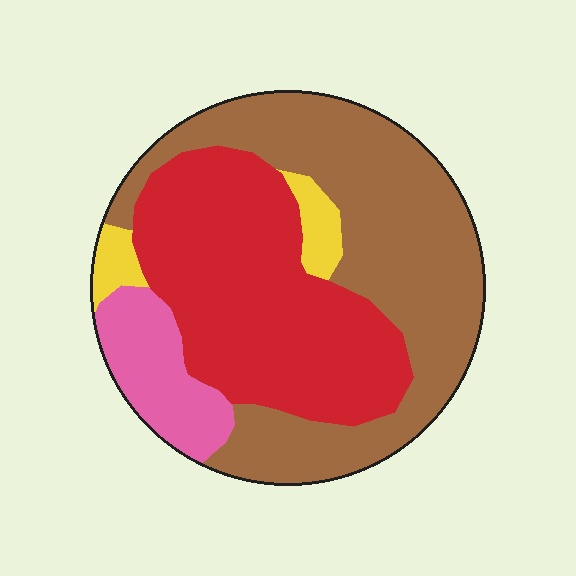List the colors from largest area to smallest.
From largest to smallest: brown, red, pink, yellow.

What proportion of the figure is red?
Red covers roughly 40% of the figure.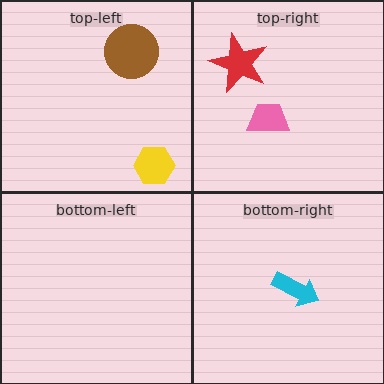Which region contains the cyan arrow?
The bottom-right region.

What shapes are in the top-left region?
The yellow hexagon, the brown circle.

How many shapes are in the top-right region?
2.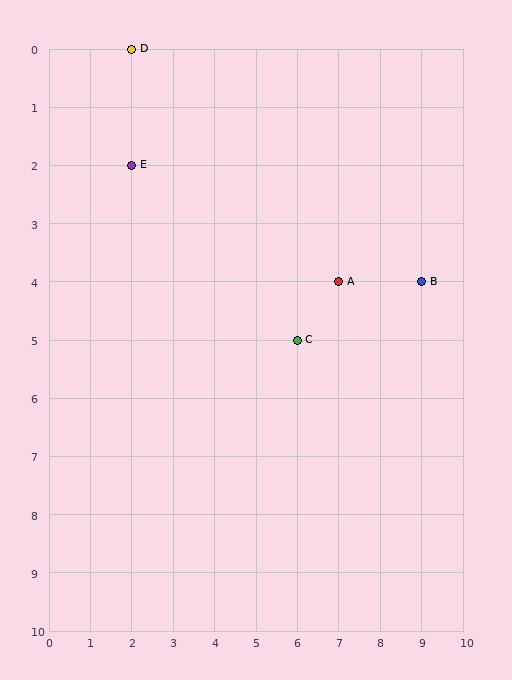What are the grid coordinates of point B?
Point B is at grid coordinates (9, 4).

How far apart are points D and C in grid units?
Points D and C are 4 columns and 5 rows apart (about 6.4 grid units diagonally).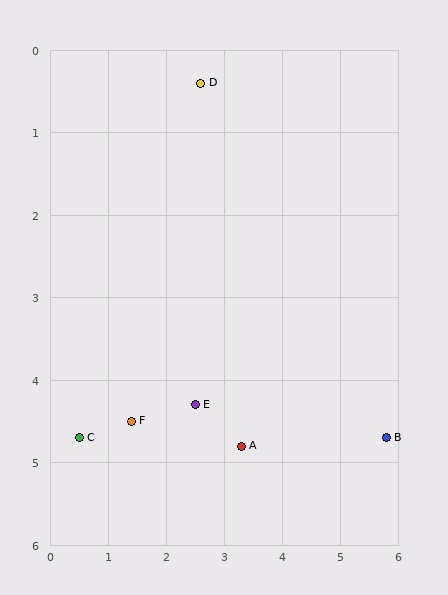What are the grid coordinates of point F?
Point F is at approximately (1.4, 4.5).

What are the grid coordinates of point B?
Point B is at approximately (5.8, 4.7).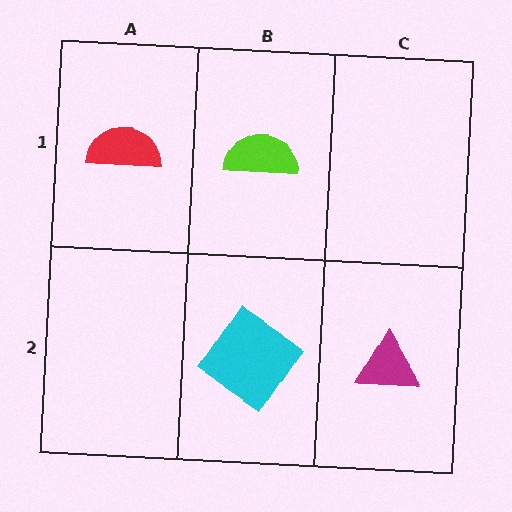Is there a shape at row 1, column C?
No, that cell is empty.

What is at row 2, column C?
A magenta triangle.